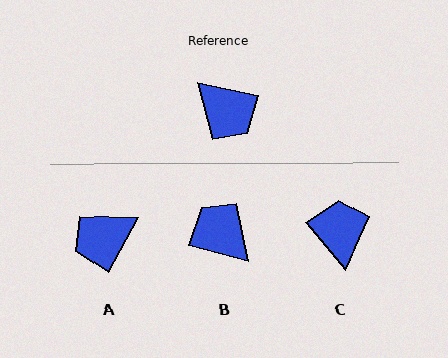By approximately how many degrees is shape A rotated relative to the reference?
Approximately 107 degrees clockwise.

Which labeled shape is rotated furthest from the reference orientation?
B, about 177 degrees away.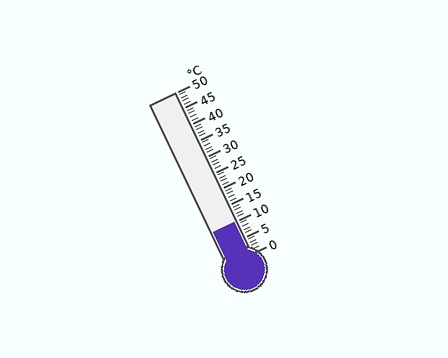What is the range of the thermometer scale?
The thermometer scale ranges from 0°C to 50°C.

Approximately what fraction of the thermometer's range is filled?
The thermometer is filled to approximately 20% of its range.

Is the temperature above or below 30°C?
The temperature is below 30°C.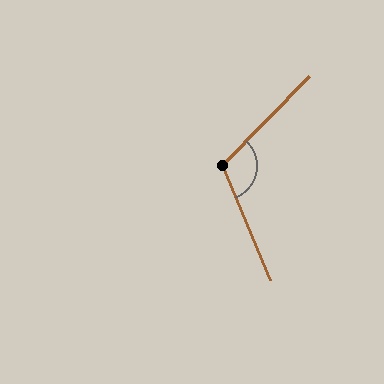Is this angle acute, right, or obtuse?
It is obtuse.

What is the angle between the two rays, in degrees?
Approximately 114 degrees.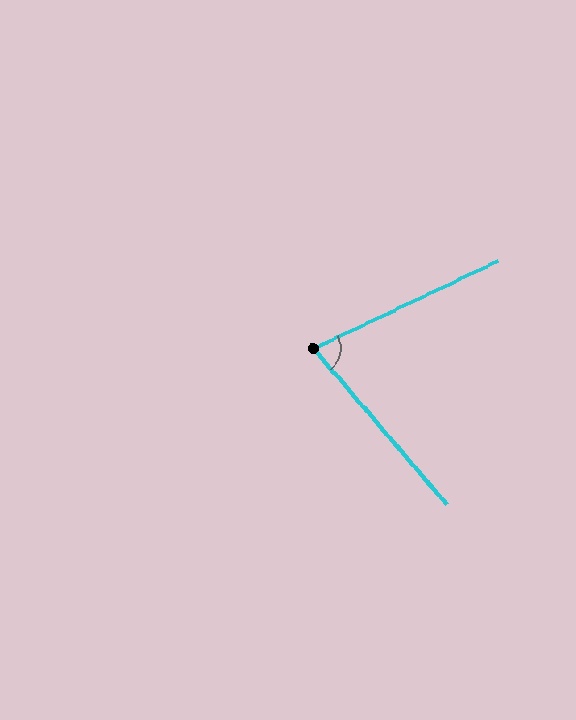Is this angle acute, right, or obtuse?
It is acute.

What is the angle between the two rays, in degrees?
Approximately 75 degrees.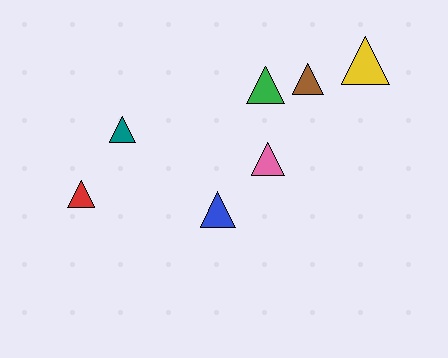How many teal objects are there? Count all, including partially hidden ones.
There is 1 teal object.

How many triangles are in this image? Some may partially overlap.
There are 7 triangles.